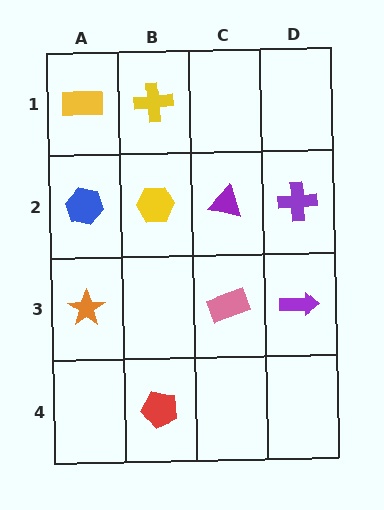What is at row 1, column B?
A yellow cross.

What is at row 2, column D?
A purple cross.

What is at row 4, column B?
A red pentagon.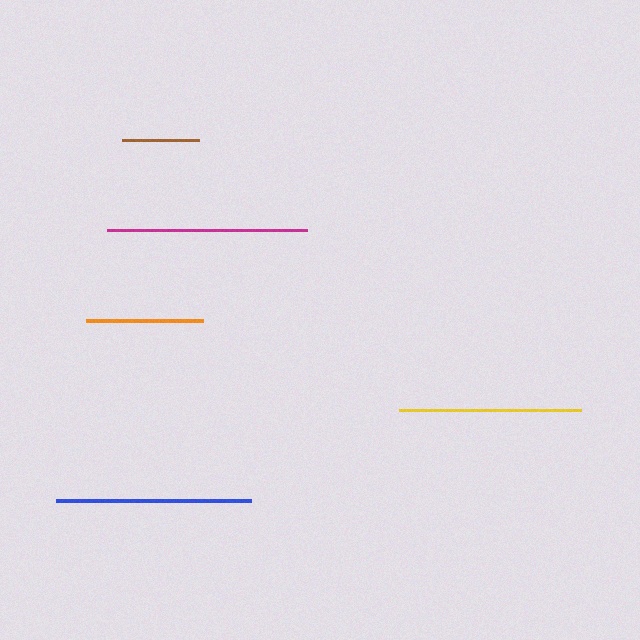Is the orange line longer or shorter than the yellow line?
The yellow line is longer than the orange line.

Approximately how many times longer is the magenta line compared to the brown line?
The magenta line is approximately 2.6 times the length of the brown line.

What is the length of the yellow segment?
The yellow segment is approximately 182 pixels long.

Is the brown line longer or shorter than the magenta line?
The magenta line is longer than the brown line.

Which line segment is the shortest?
The brown line is the shortest at approximately 77 pixels.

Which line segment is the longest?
The magenta line is the longest at approximately 199 pixels.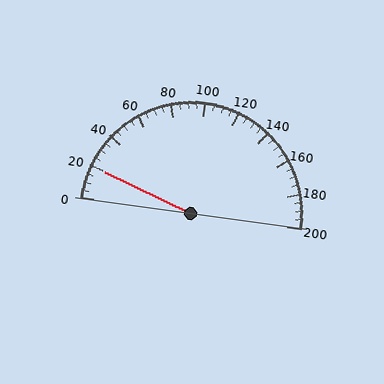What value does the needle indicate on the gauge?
The needle indicates approximately 20.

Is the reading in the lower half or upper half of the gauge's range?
The reading is in the lower half of the range (0 to 200).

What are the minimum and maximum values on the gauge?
The gauge ranges from 0 to 200.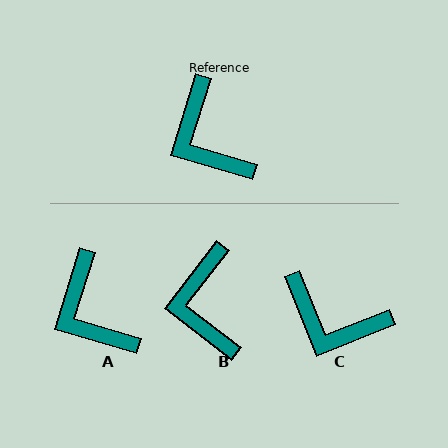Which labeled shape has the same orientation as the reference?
A.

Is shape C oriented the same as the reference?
No, it is off by about 39 degrees.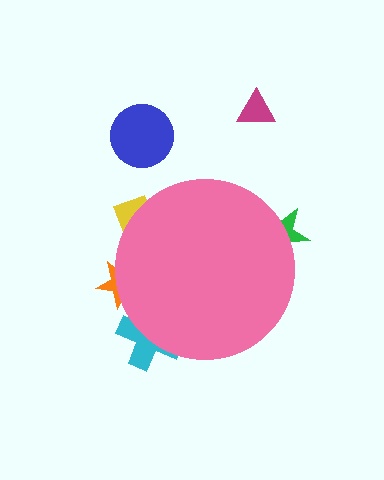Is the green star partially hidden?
Yes, the green star is partially hidden behind the pink circle.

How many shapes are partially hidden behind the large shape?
4 shapes are partially hidden.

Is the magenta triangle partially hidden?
No, the magenta triangle is fully visible.